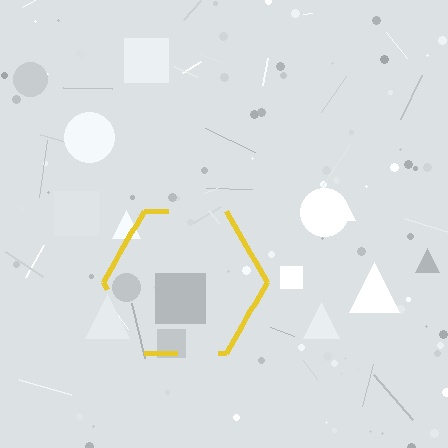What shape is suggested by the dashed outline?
The dashed outline suggests a hexagon.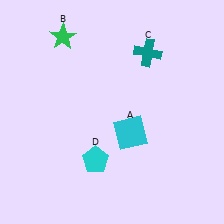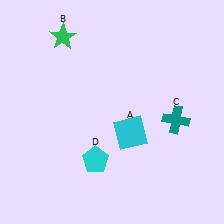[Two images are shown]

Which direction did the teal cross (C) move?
The teal cross (C) moved down.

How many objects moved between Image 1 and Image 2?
1 object moved between the two images.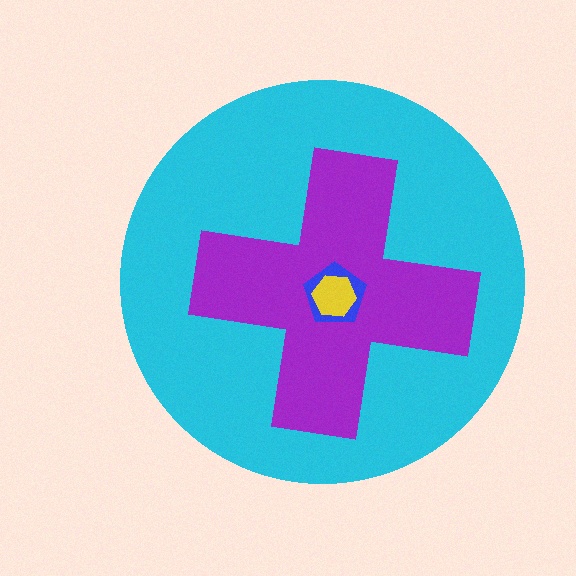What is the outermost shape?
The cyan circle.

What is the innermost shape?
The yellow hexagon.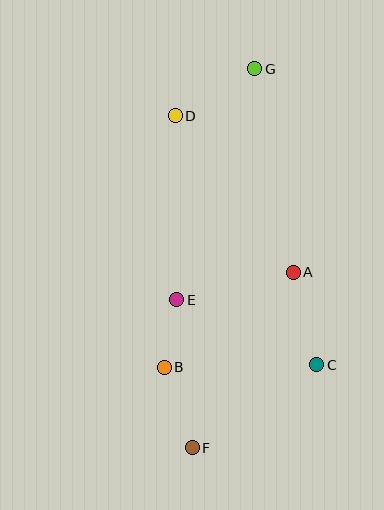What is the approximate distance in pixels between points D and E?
The distance between D and E is approximately 184 pixels.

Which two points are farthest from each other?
Points F and G are farthest from each other.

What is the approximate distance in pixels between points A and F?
The distance between A and F is approximately 202 pixels.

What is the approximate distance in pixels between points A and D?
The distance between A and D is approximately 196 pixels.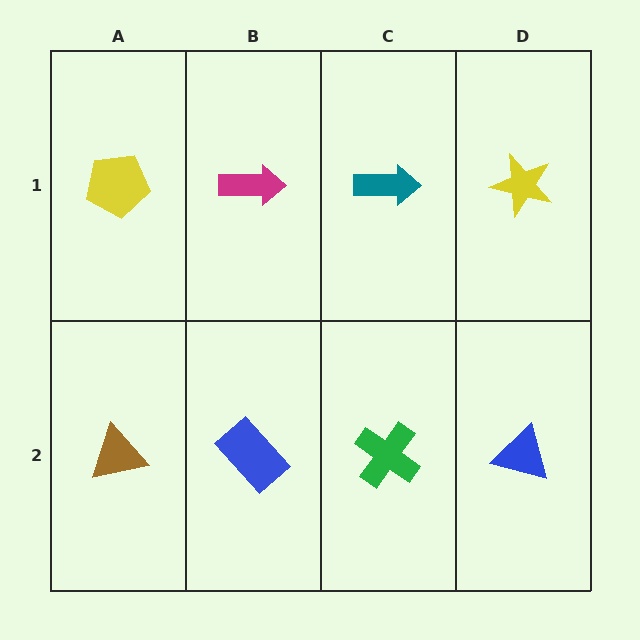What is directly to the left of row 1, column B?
A yellow pentagon.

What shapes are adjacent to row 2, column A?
A yellow pentagon (row 1, column A), a blue rectangle (row 2, column B).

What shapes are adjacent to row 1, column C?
A green cross (row 2, column C), a magenta arrow (row 1, column B), a yellow star (row 1, column D).